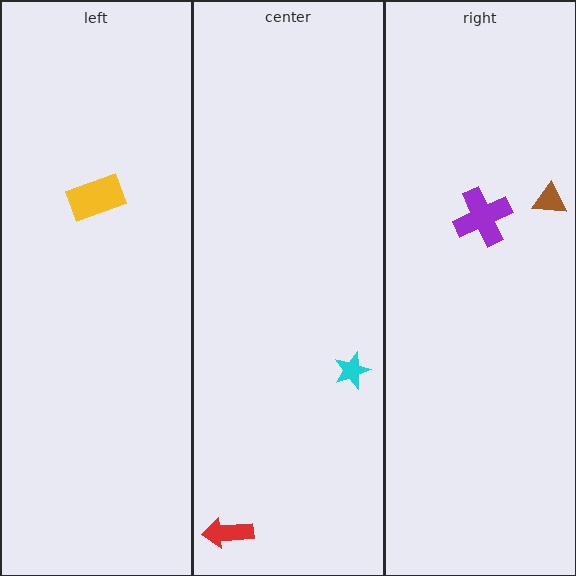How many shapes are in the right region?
2.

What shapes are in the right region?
The purple cross, the brown triangle.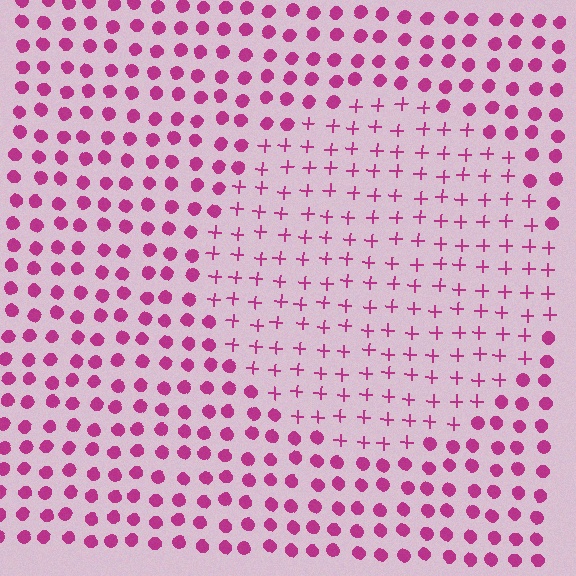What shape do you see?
I see a circle.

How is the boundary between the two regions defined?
The boundary is defined by a change in element shape: plus signs inside vs. circles outside. All elements share the same color and spacing.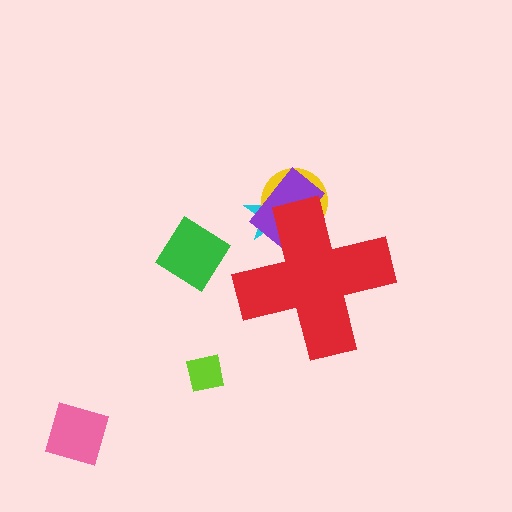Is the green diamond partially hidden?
No, the green diamond is fully visible.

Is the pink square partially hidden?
No, the pink square is fully visible.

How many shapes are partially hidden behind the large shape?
3 shapes are partially hidden.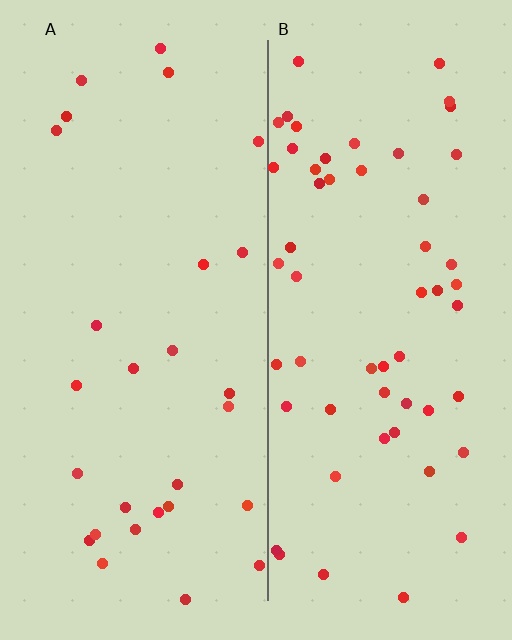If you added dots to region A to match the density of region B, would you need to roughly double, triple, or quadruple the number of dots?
Approximately double.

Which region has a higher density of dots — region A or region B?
B (the right).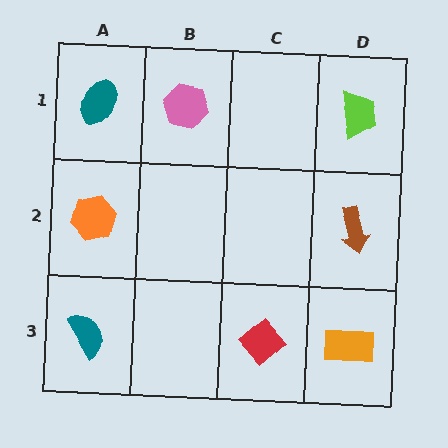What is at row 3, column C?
A red diamond.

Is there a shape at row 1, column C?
No, that cell is empty.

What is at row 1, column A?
A teal ellipse.